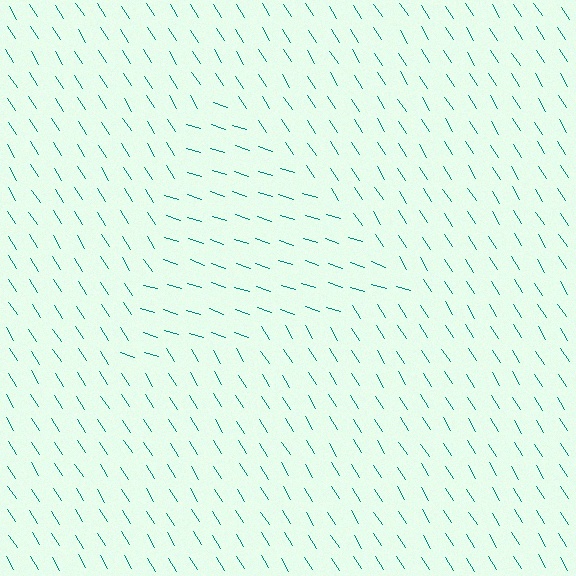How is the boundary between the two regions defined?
The boundary is defined purely by a change in line orientation (approximately 40 degrees difference). All lines are the same color and thickness.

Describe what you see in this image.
The image is filled with small teal line segments. A triangle region in the image has lines oriented differently from the surrounding lines, creating a visible texture boundary.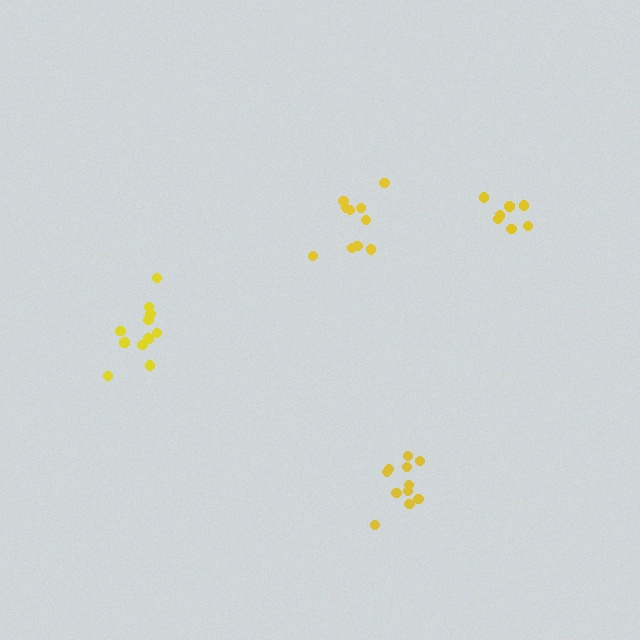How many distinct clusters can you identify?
There are 4 distinct clusters.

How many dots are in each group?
Group 1: 11 dots, Group 2: 7 dots, Group 3: 11 dots, Group 4: 10 dots (39 total).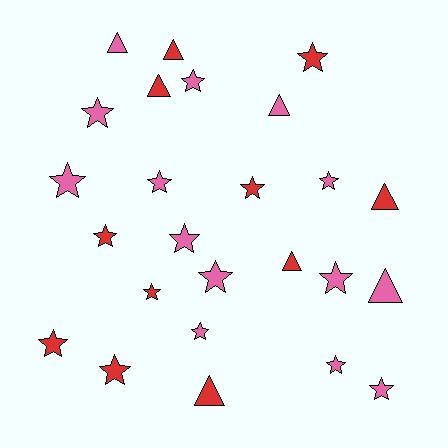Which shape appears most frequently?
Star, with 17 objects.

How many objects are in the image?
There are 25 objects.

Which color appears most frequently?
Pink, with 14 objects.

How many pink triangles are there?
There are 3 pink triangles.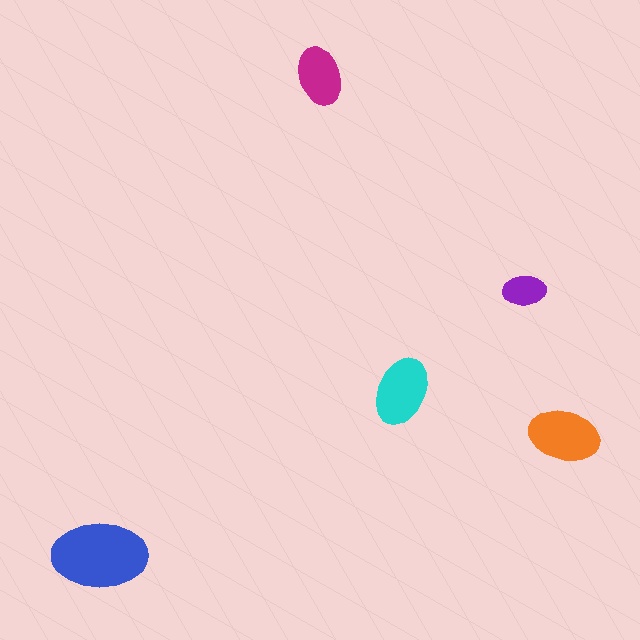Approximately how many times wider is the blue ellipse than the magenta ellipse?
About 1.5 times wider.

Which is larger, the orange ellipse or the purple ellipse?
The orange one.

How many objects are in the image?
There are 5 objects in the image.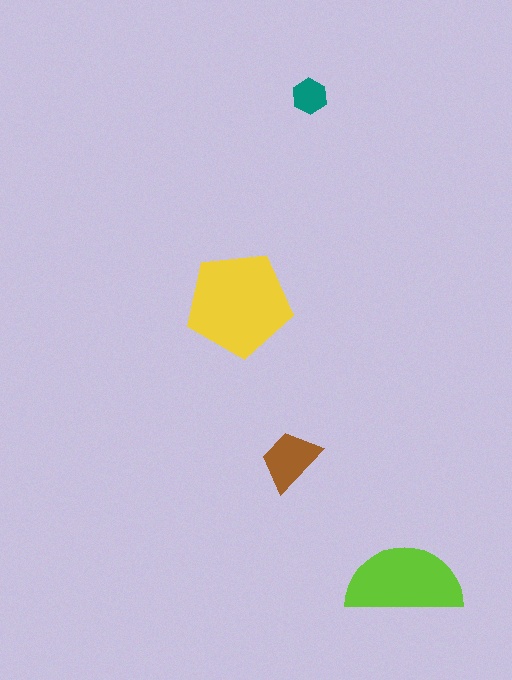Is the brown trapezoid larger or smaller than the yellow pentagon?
Smaller.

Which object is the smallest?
The teal hexagon.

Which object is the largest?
The yellow pentagon.